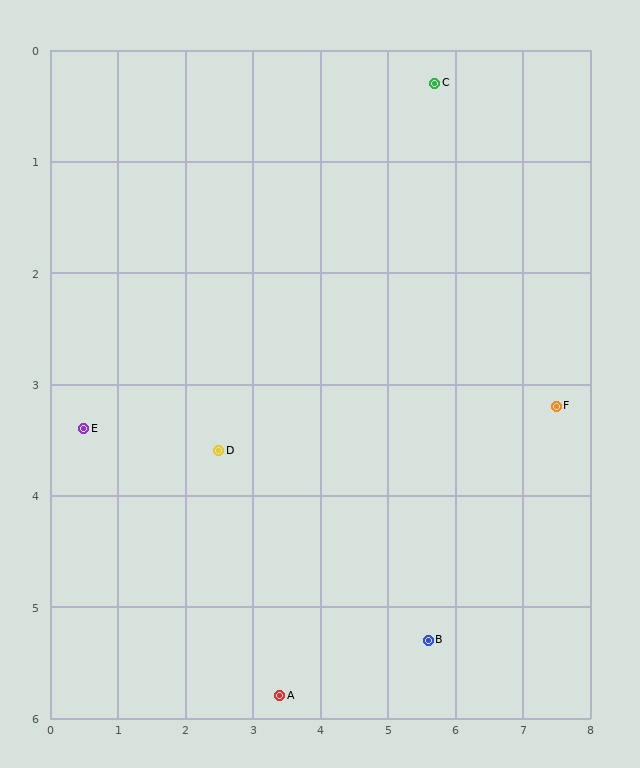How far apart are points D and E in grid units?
Points D and E are about 2.0 grid units apart.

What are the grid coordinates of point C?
Point C is at approximately (5.7, 0.3).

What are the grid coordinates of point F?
Point F is at approximately (7.5, 3.2).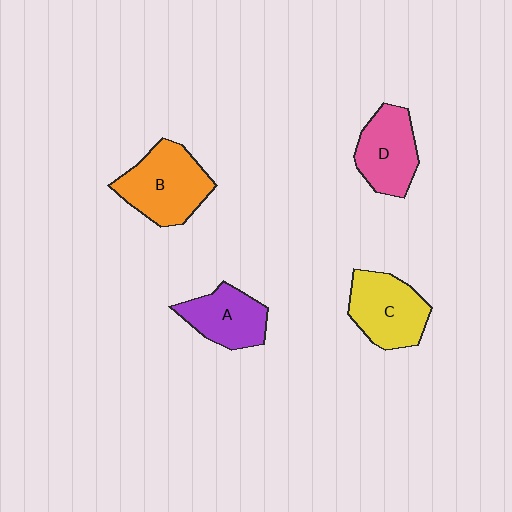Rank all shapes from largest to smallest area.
From largest to smallest: B (orange), C (yellow), D (pink), A (purple).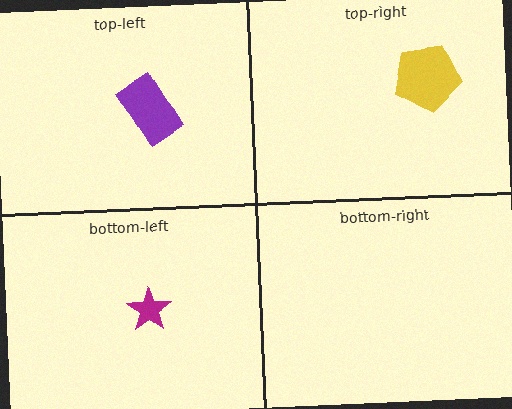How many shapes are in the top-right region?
1.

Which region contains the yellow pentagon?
The top-right region.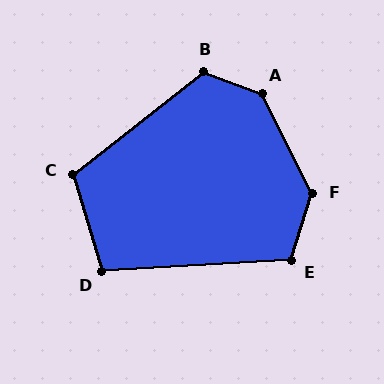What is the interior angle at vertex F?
Approximately 136 degrees (obtuse).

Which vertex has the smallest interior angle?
D, at approximately 103 degrees.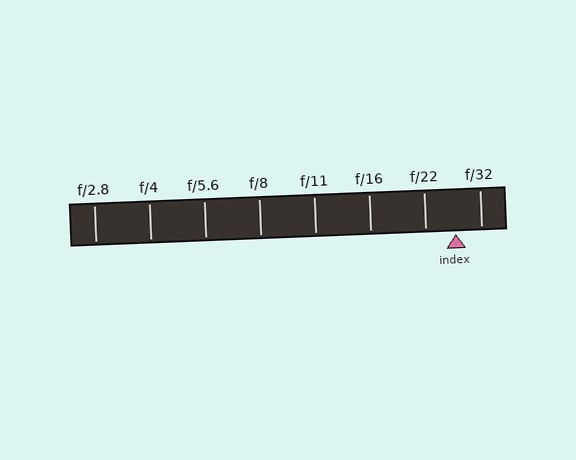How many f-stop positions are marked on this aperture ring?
There are 8 f-stop positions marked.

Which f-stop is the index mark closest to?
The index mark is closest to f/32.